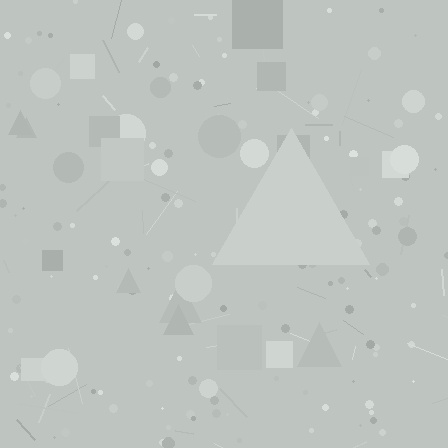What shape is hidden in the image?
A triangle is hidden in the image.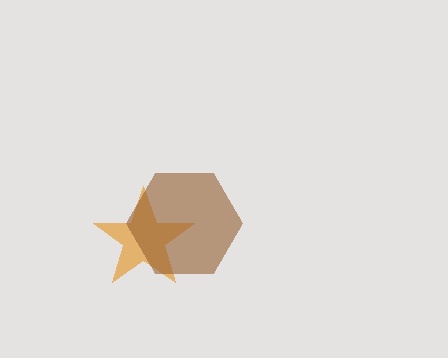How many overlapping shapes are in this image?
There are 2 overlapping shapes in the image.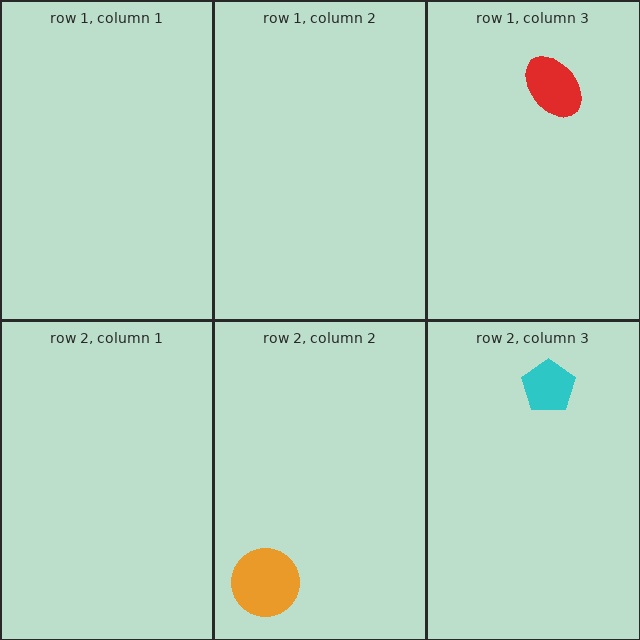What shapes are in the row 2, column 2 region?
The orange circle.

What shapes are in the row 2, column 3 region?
The cyan pentagon.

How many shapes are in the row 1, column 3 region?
1.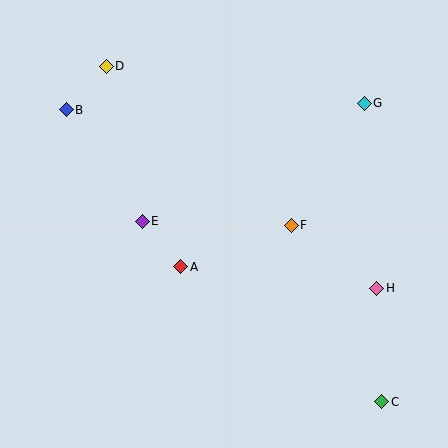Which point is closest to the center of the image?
Point A at (181, 267) is closest to the center.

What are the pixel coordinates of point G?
Point G is at (364, 103).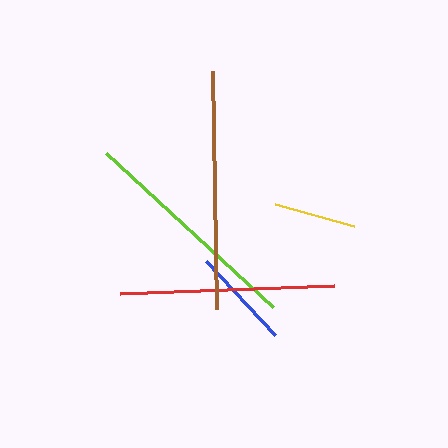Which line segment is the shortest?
The yellow line is the shortest at approximately 82 pixels.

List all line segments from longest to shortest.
From longest to shortest: brown, lime, red, blue, yellow.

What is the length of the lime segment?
The lime segment is approximately 227 pixels long.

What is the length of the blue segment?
The blue segment is approximately 101 pixels long.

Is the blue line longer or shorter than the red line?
The red line is longer than the blue line.